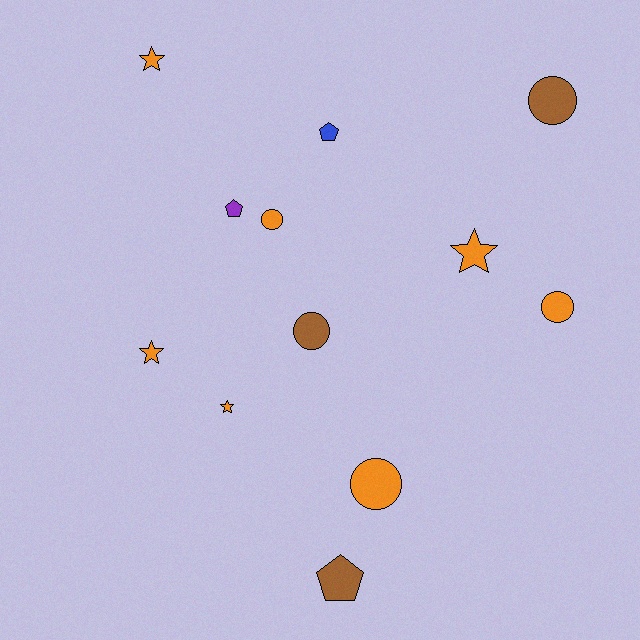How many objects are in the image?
There are 12 objects.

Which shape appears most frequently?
Circle, with 5 objects.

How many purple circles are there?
There are no purple circles.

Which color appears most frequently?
Orange, with 7 objects.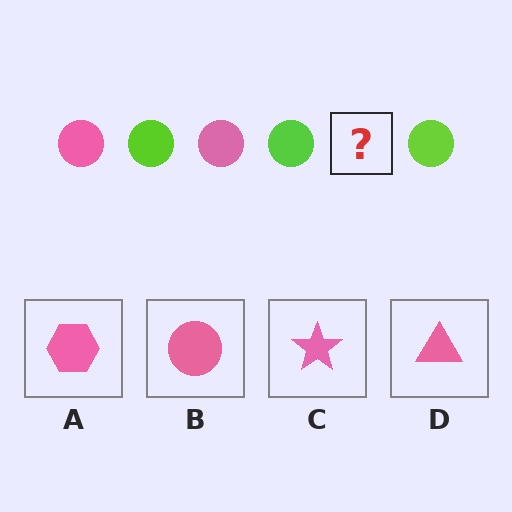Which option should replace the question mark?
Option B.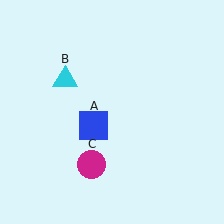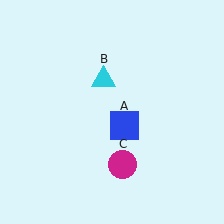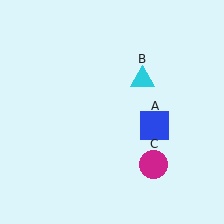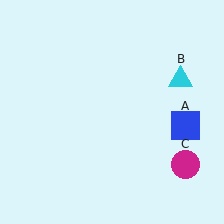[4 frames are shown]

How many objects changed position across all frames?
3 objects changed position: blue square (object A), cyan triangle (object B), magenta circle (object C).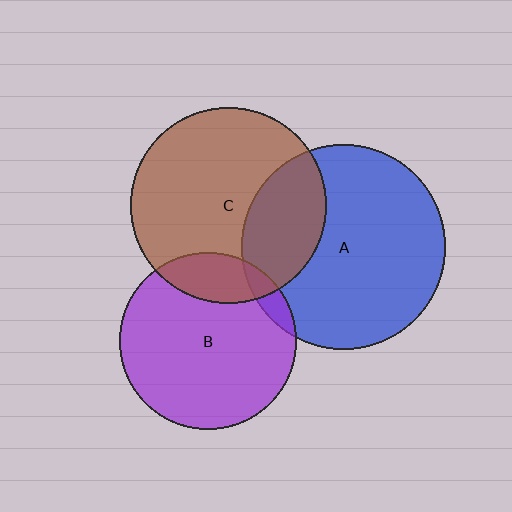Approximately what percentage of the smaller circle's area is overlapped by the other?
Approximately 15%.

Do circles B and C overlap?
Yes.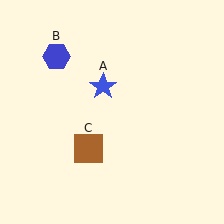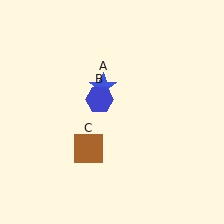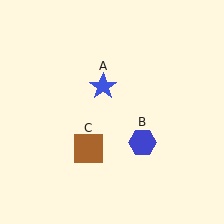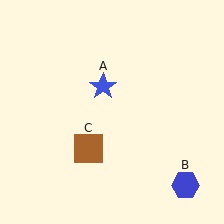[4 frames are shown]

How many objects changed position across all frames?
1 object changed position: blue hexagon (object B).